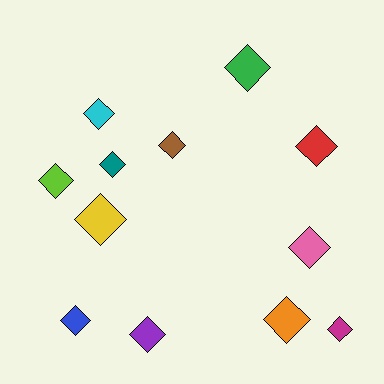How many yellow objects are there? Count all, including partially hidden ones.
There is 1 yellow object.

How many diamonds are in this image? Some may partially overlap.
There are 12 diamonds.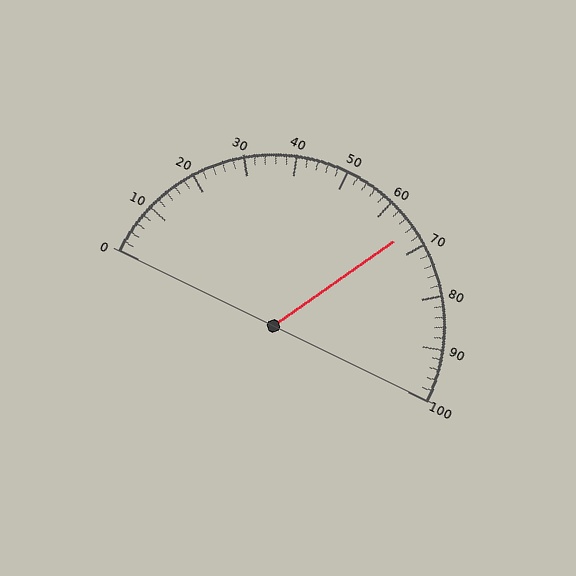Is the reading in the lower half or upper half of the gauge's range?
The reading is in the upper half of the range (0 to 100).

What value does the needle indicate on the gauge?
The needle indicates approximately 66.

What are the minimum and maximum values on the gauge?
The gauge ranges from 0 to 100.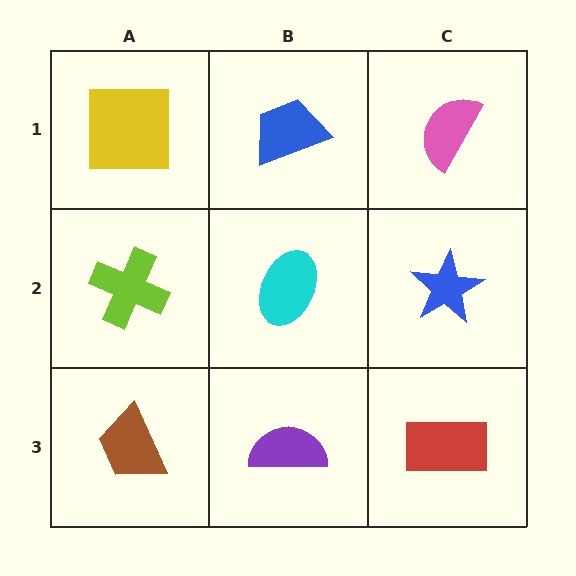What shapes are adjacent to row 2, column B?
A blue trapezoid (row 1, column B), a purple semicircle (row 3, column B), a lime cross (row 2, column A), a blue star (row 2, column C).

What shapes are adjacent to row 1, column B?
A cyan ellipse (row 2, column B), a yellow square (row 1, column A), a pink semicircle (row 1, column C).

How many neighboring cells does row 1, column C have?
2.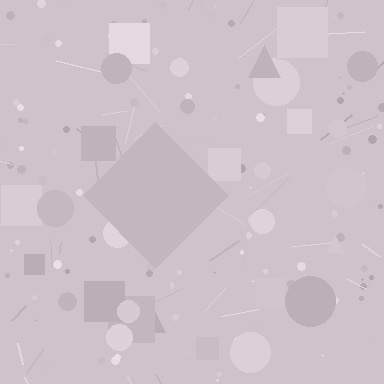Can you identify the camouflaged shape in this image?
The camouflaged shape is a diamond.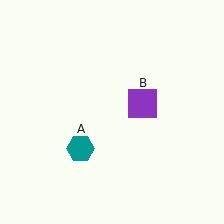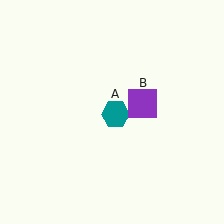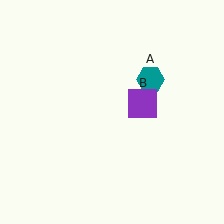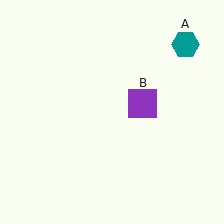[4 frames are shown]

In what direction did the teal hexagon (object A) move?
The teal hexagon (object A) moved up and to the right.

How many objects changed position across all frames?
1 object changed position: teal hexagon (object A).